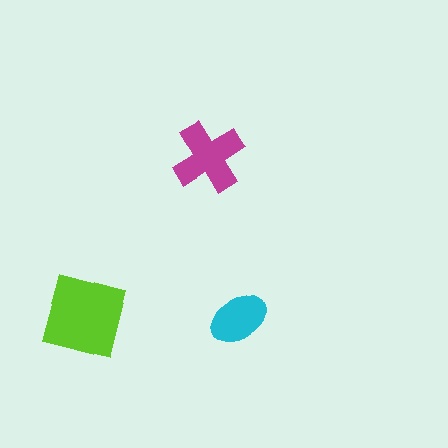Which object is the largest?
The lime square.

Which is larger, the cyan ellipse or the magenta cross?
The magenta cross.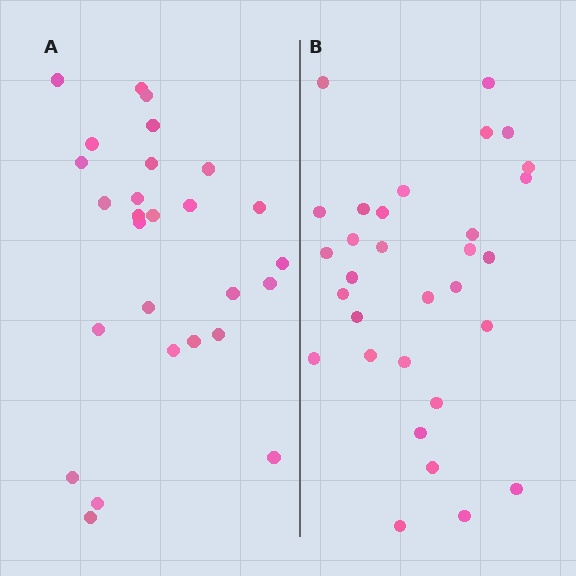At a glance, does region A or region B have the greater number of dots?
Region B (the right region) has more dots.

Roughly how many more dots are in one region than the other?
Region B has about 4 more dots than region A.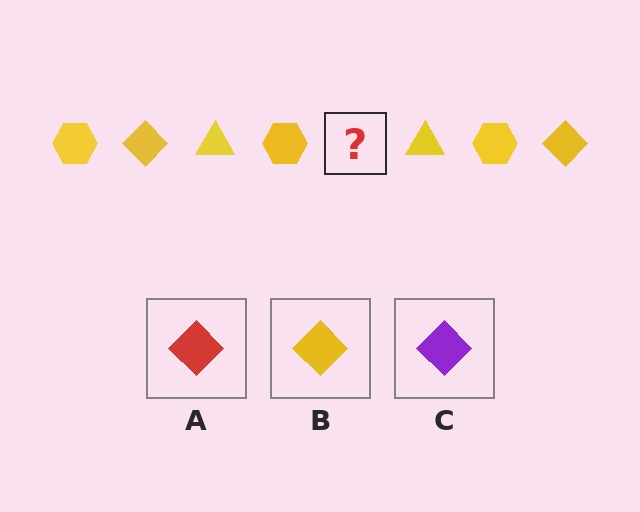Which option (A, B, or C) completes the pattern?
B.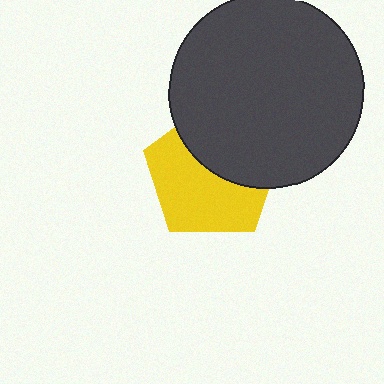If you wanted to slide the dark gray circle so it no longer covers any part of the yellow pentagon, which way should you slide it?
Slide it up — that is the most direct way to separate the two shapes.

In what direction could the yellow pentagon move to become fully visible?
The yellow pentagon could move down. That would shift it out from behind the dark gray circle entirely.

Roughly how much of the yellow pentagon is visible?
About half of it is visible (roughly 56%).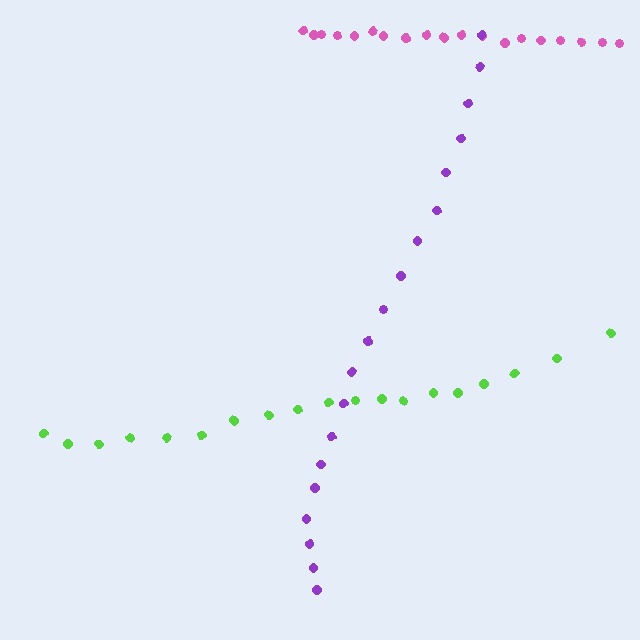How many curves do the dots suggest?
There are 3 distinct paths.